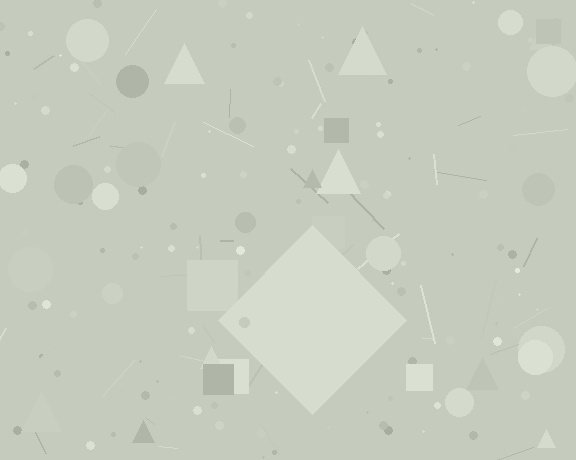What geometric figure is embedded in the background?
A diamond is embedded in the background.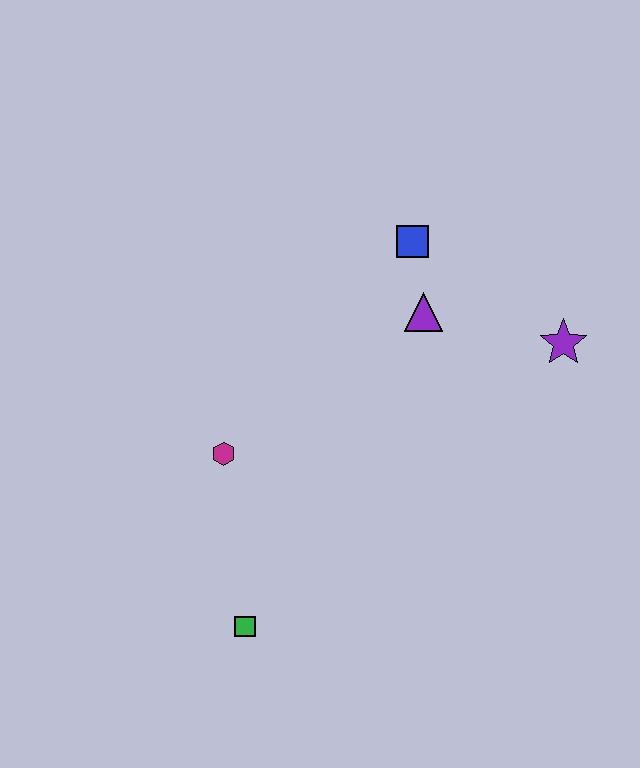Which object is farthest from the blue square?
The green square is farthest from the blue square.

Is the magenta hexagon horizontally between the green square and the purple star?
No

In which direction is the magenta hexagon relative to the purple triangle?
The magenta hexagon is to the left of the purple triangle.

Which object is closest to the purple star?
The purple triangle is closest to the purple star.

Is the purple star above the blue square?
No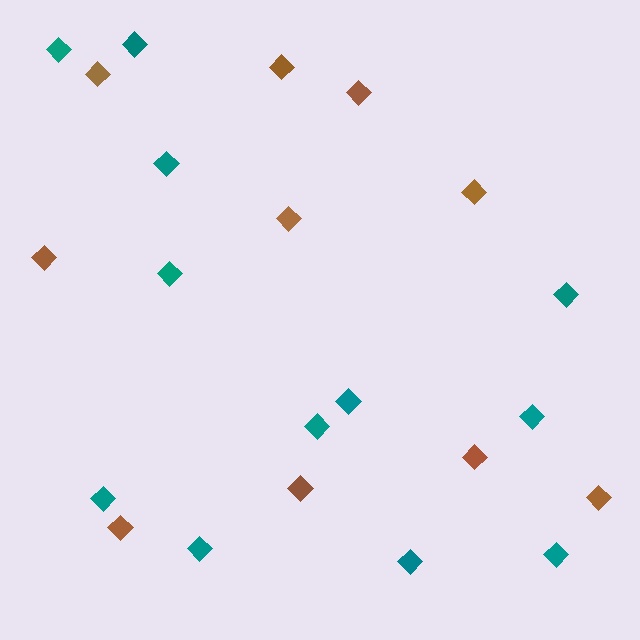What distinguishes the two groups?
There are 2 groups: one group of brown diamonds (10) and one group of teal diamonds (12).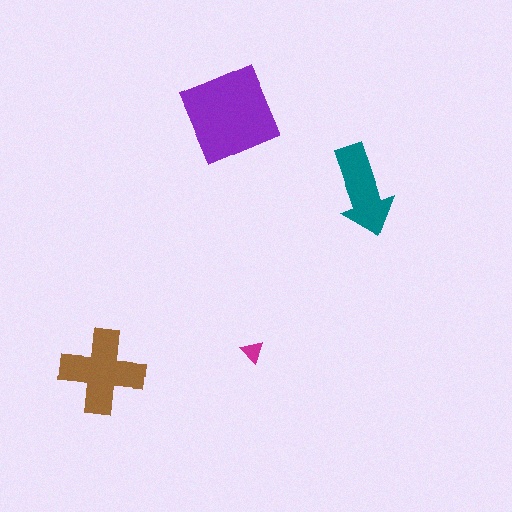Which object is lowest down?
The brown cross is bottommost.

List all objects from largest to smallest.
The purple diamond, the brown cross, the teal arrow, the magenta triangle.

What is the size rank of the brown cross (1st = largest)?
2nd.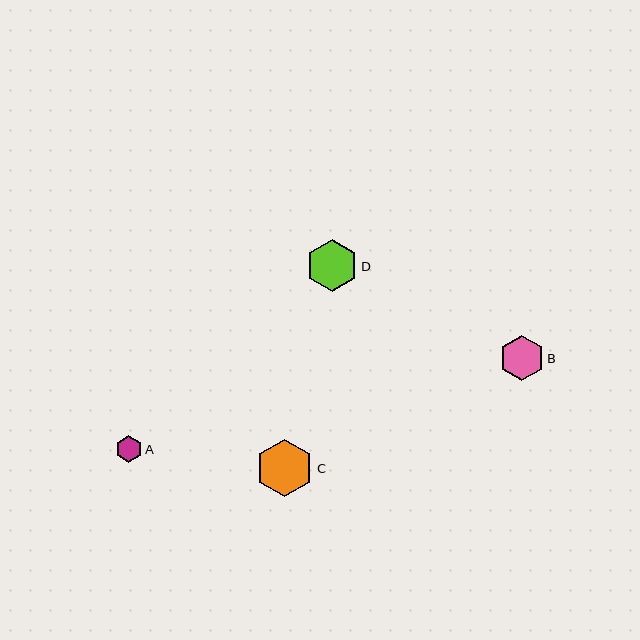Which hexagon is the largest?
Hexagon C is the largest with a size of approximately 58 pixels.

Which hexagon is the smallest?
Hexagon A is the smallest with a size of approximately 27 pixels.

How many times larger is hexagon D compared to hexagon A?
Hexagon D is approximately 1.9 times the size of hexagon A.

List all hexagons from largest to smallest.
From largest to smallest: C, D, B, A.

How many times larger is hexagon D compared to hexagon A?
Hexagon D is approximately 1.9 times the size of hexagon A.